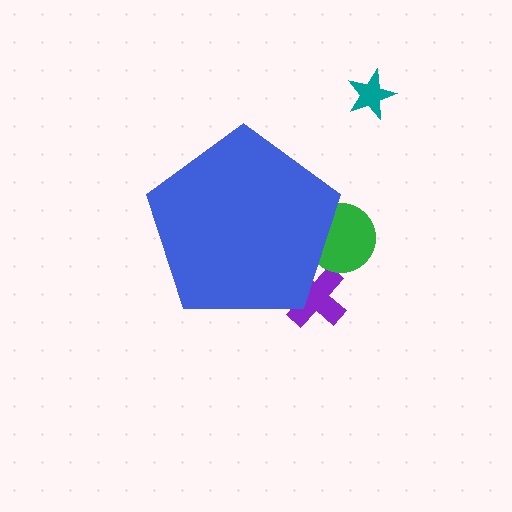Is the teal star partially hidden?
No, the teal star is fully visible.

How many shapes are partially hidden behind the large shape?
2 shapes are partially hidden.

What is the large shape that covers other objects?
A blue pentagon.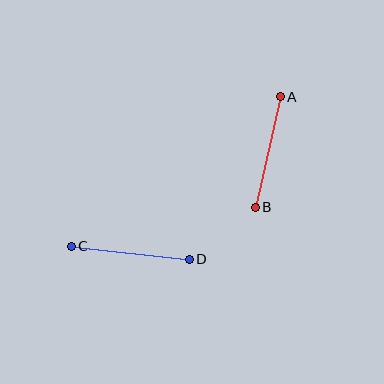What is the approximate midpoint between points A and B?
The midpoint is at approximately (268, 152) pixels.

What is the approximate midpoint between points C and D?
The midpoint is at approximately (130, 253) pixels.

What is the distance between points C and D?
The distance is approximately 119 pixels.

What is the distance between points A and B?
The distance is approximately 113 pixels.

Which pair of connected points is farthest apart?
Points C and D are farthest apart.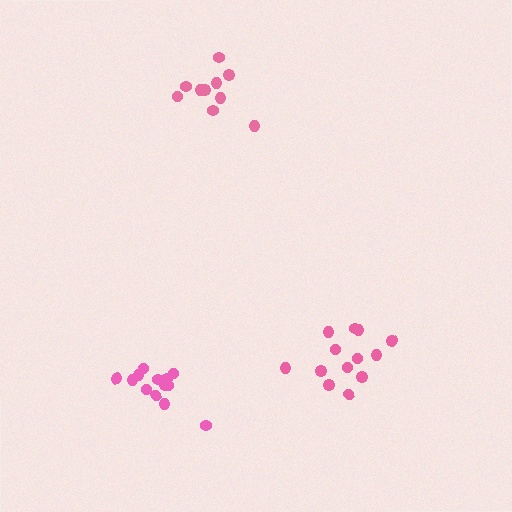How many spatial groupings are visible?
There are 3 spatial groupings.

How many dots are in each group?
Group 1: 13 dots, Group 2: 13 dots, Group 3: 10 dots (36 total).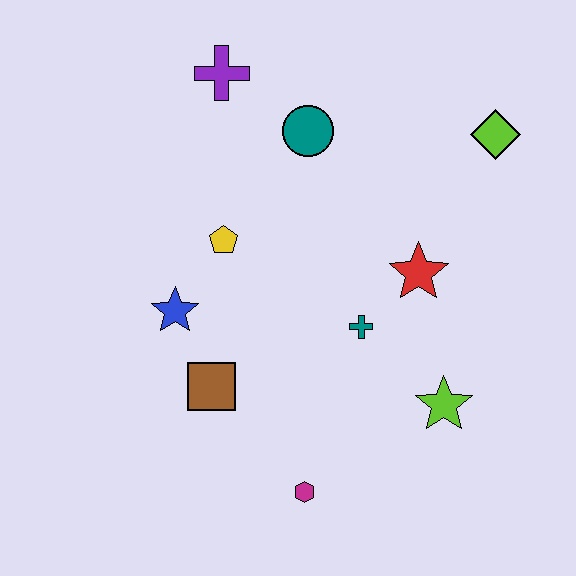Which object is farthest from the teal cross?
The purple cross is farthest from the teal cross.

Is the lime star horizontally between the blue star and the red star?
No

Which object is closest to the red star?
The teal cross is closest to the red star.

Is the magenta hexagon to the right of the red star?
No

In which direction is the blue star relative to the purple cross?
The blue star is below the purple cross.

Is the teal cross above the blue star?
No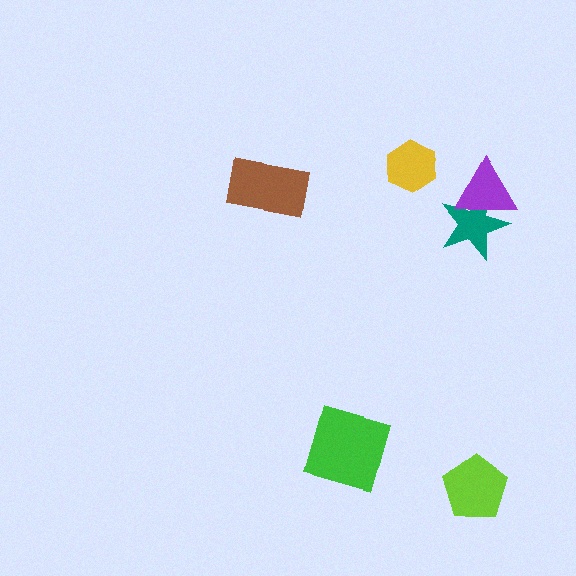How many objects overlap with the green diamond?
0 objects overlap with the green diamond.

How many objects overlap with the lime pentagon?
0 objects overlap with the lime pentagon.